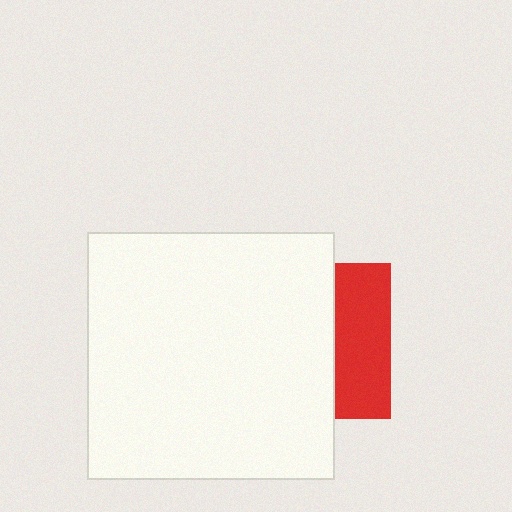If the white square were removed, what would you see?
You would see the complete red square.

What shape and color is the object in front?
The object in front is a white square.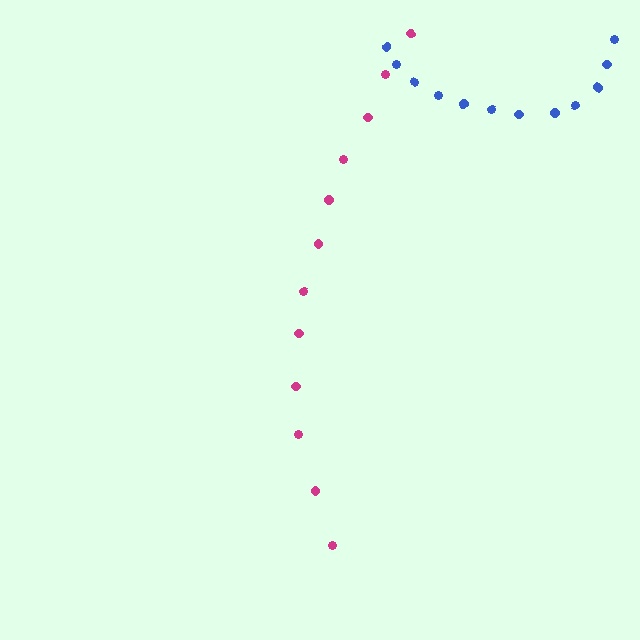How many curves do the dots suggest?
There are 2 distinct paths.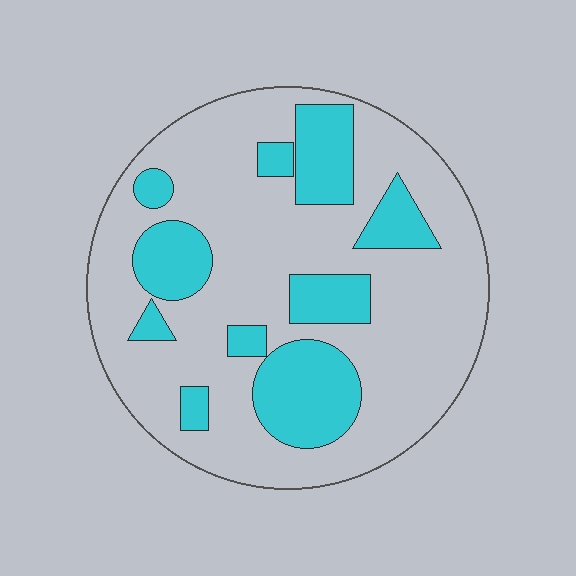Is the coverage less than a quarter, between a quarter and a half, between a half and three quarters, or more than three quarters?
Between a quarter and a half.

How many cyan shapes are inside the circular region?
10.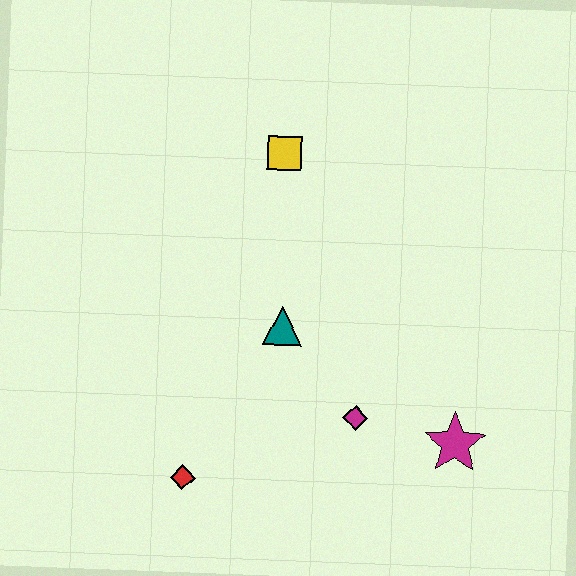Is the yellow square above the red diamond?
Yes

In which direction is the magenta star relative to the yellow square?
The magenta star is below the yellow square.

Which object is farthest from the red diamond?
The yellow square is farthest from the red diamond.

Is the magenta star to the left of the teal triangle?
No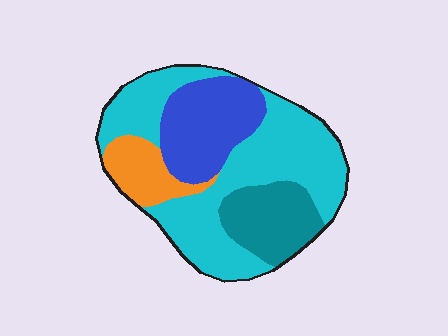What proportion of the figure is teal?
Teal covers roughly 15% of the figure.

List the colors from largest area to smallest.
From largest to smallest: cyan, blue, teal, orange.